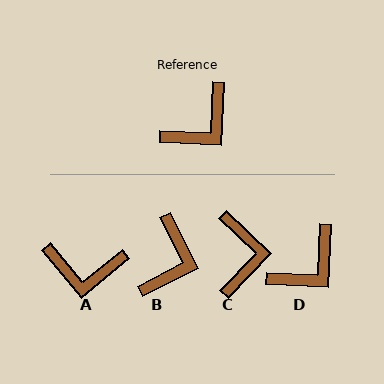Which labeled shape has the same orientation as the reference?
D.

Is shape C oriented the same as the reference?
No, it is off by about 49 degrees.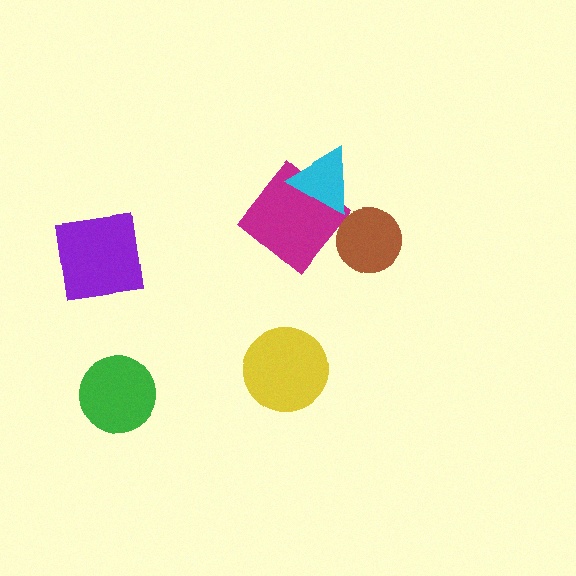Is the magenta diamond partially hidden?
Yes, it is partially covered by another shape.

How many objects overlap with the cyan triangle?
1 object overlaps with the cyan triangle.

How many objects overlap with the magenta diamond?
1 object overlaps with the magenta diamond.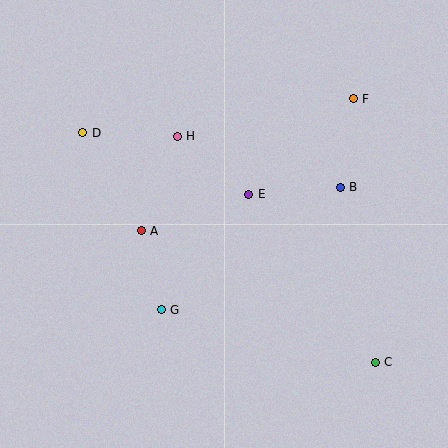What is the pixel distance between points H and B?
The distance between H and B is 171 pixels.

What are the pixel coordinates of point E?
Point E is at (249, 194).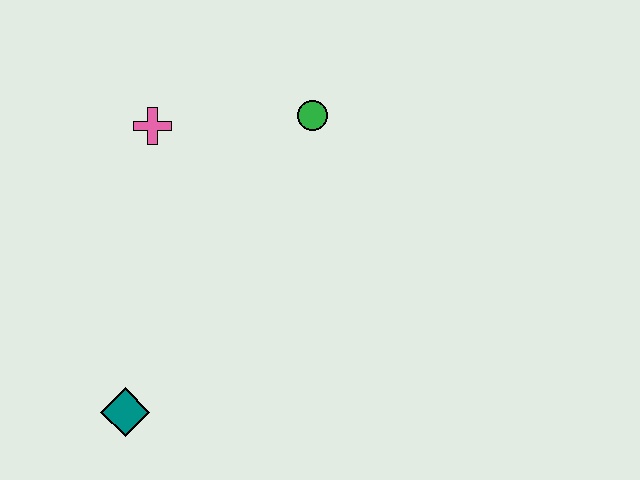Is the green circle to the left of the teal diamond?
No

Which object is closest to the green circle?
The pink cross is closest to the green circle.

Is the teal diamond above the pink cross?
No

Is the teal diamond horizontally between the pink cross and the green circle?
No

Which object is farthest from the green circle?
The teal diamond is farthest from the green circle.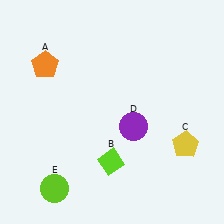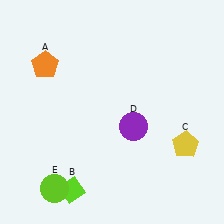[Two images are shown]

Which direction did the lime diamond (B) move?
The lime diamond (B) moved left.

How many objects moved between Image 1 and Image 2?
1 object moved between the two images.